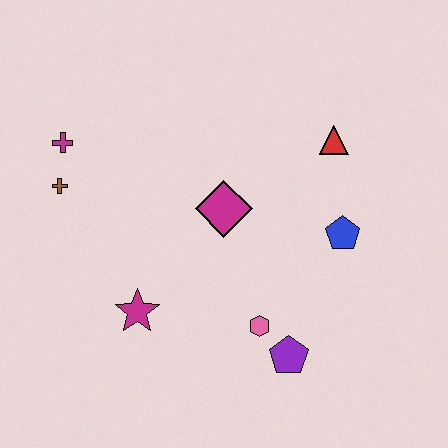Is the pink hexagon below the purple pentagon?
No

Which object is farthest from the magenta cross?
The purple pentagon is farthest from the magenta cross.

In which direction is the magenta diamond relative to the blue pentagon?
The magenta diamond is to the left of the blue pentagon.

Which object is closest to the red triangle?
The blue pentagon is closest to the red triangle.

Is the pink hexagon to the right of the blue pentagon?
No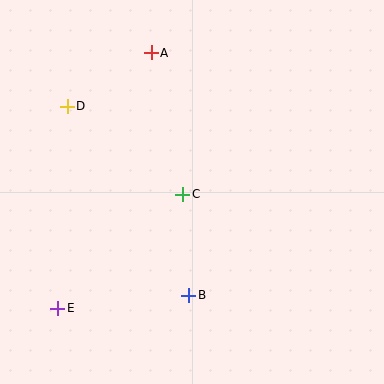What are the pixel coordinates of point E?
Point E is at (58, 308).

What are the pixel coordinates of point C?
Point C is at (183, 194).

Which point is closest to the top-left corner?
Point D is closest to the top-left corner.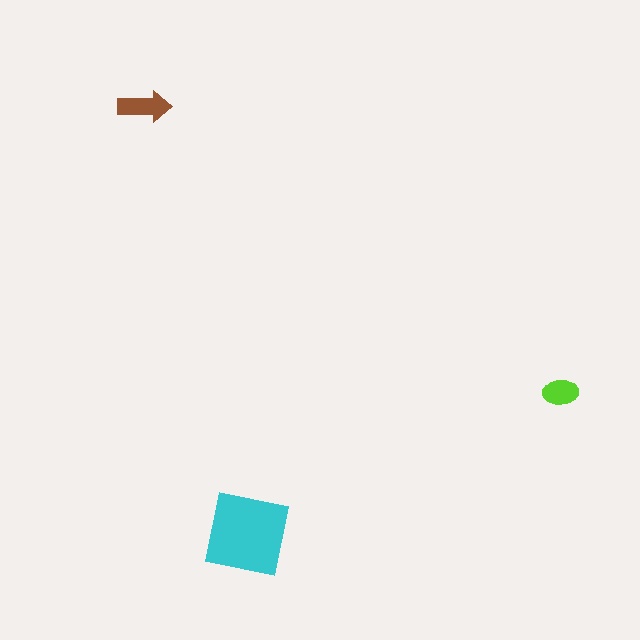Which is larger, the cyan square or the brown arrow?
The cyan square.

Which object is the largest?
The cyan square.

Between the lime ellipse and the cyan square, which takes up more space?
The cyan square.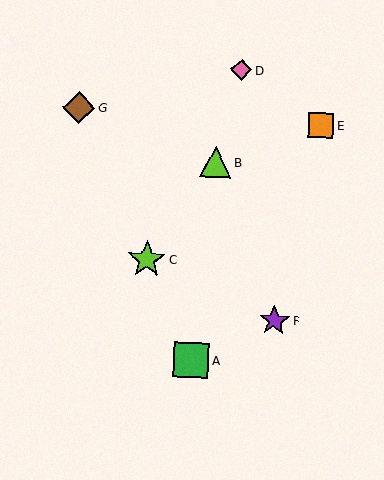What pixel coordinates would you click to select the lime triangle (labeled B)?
Click at (216, 162) to select the lime triangle B.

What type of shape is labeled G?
Shape G is a brown diamond.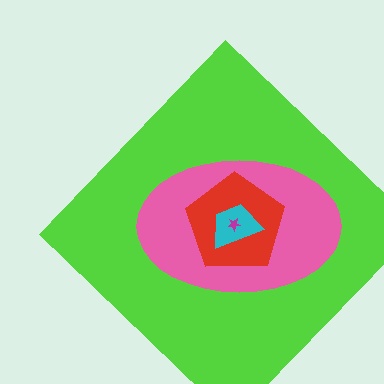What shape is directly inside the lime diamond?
The pink ellipse.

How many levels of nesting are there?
5.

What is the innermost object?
The magenta star.